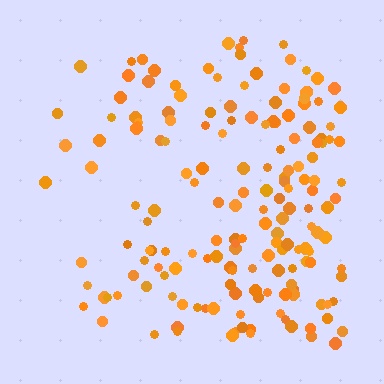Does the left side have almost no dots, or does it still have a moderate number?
Still a moderate number, just noticeably fewer than the right.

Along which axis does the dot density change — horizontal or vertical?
Horizontal.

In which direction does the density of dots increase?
From left to right, with the right side densest.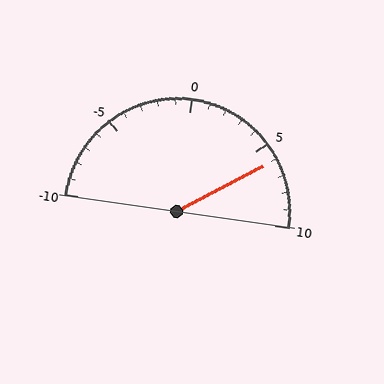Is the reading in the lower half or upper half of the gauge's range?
The reading is in the upper half of the range (-10 to 10).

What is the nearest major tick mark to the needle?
The nearest major tick mark is 5.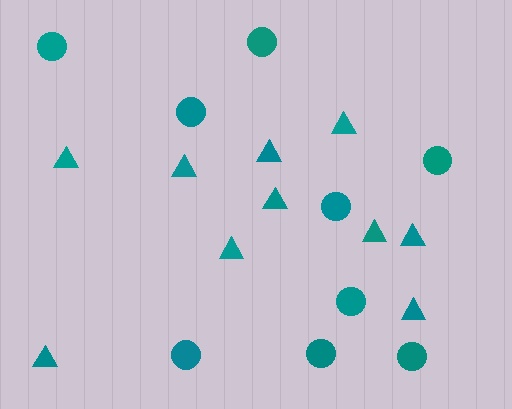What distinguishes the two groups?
There are 2 groups: one group of triangles (10) and one group of circles (9).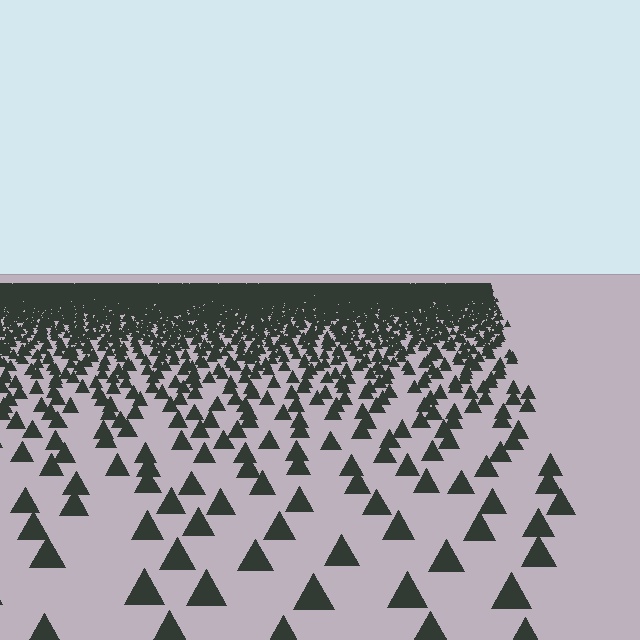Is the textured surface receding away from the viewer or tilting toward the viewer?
The surface is receding away from the viewer. Texture elements get smaller and denser toward the top.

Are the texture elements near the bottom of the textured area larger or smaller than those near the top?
Larger. Near the bottom, elements are closer to the viewer and appear at a bigger on-screen size.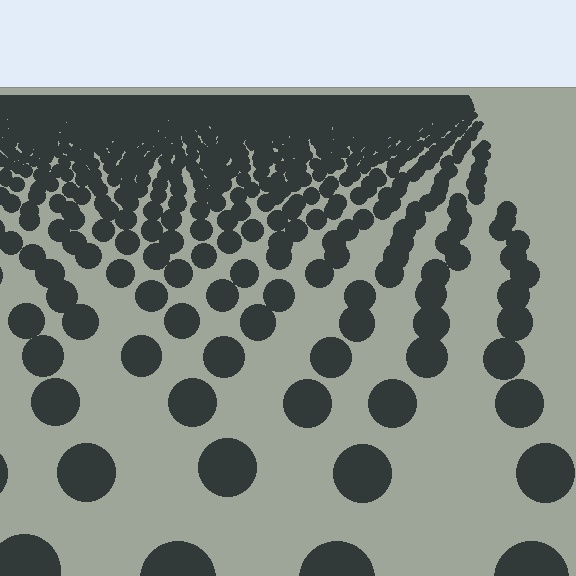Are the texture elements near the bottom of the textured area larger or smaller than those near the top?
Larger. Near the bottom, elements are closer to the viewer and appear at a bigger on-screen size.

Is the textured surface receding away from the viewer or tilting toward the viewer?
The surface is receding away from the viewer. Texture elements get smaller and denser toward the top.